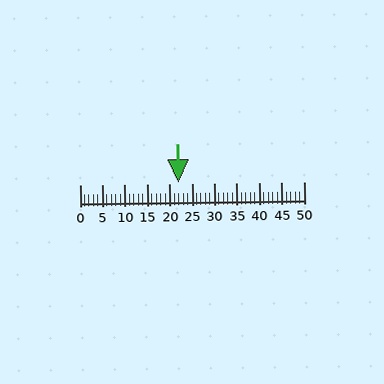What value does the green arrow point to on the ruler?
The green arrow points to approximately 22.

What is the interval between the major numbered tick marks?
The major tick marks are spaced 5 units apart.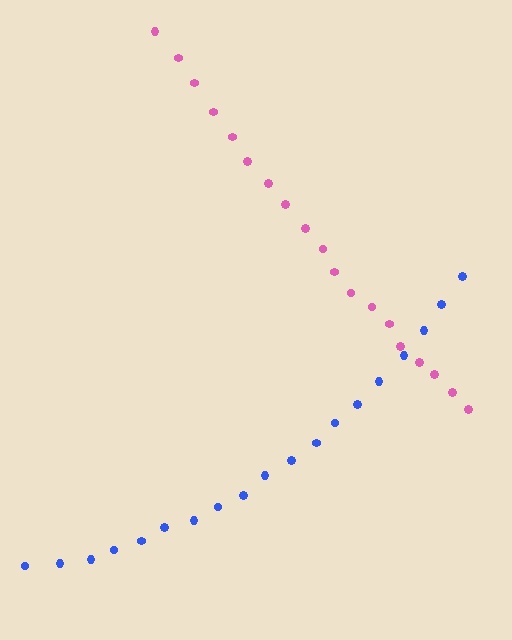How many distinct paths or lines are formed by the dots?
There are 2 distinct paths.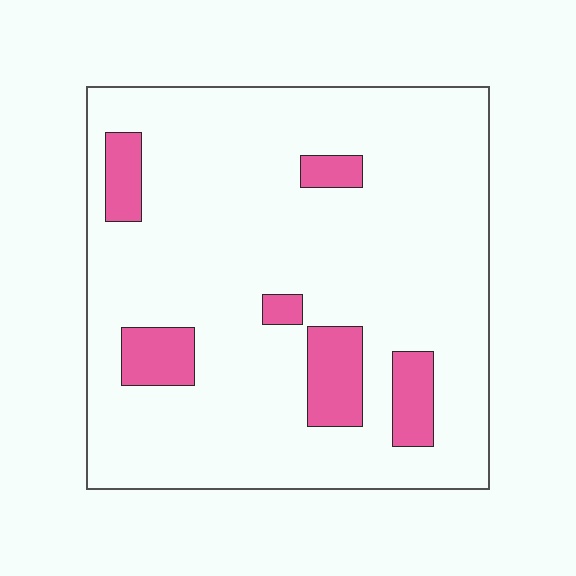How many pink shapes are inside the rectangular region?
6.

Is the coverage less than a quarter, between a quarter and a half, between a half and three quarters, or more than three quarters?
Less than a quarter.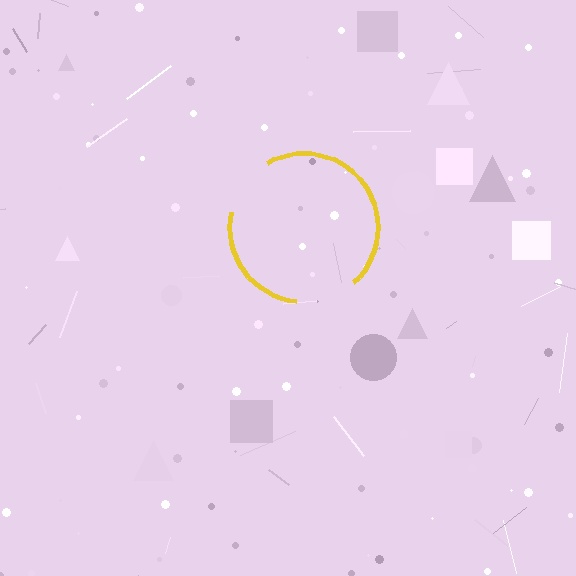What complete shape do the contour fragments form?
The contour fragments form a circle.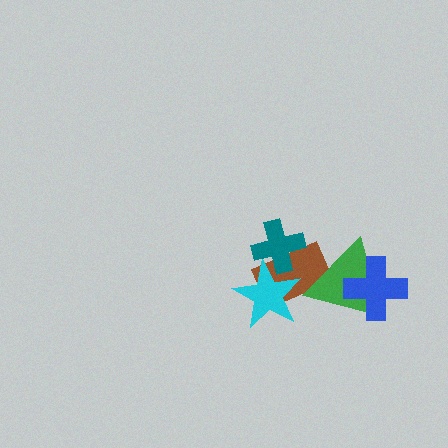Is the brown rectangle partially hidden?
Yes, it is partially covered by another shape.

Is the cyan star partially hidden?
Yes, it is partially covered by another shape.